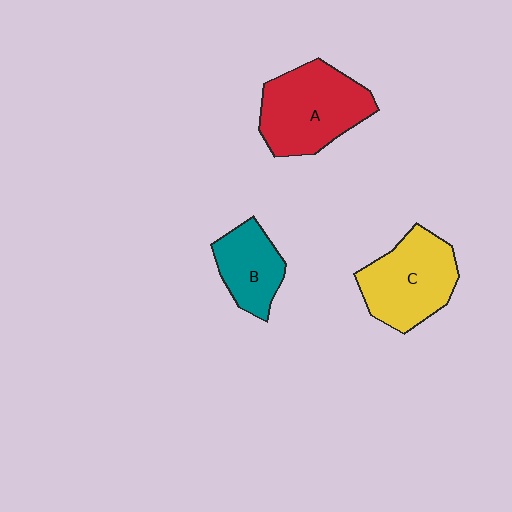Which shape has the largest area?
Shape A (red).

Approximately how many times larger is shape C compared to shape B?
Approximately 1.5 times.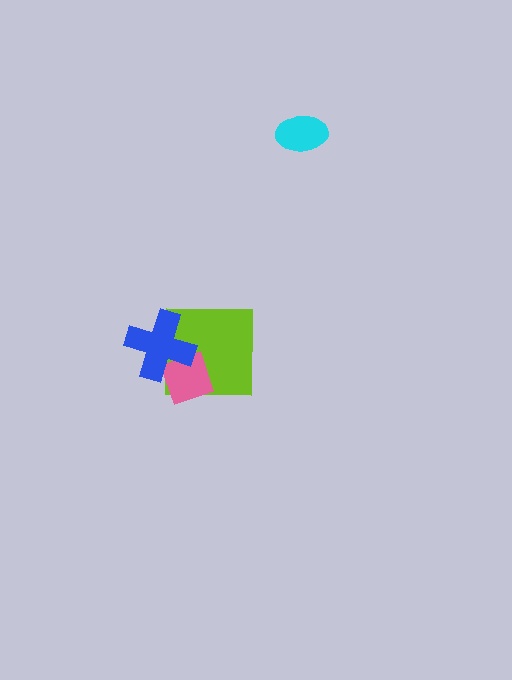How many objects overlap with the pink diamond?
2 objects overlap with the pink diamond.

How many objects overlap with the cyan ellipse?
0 objects overlap with the cyan ellipse.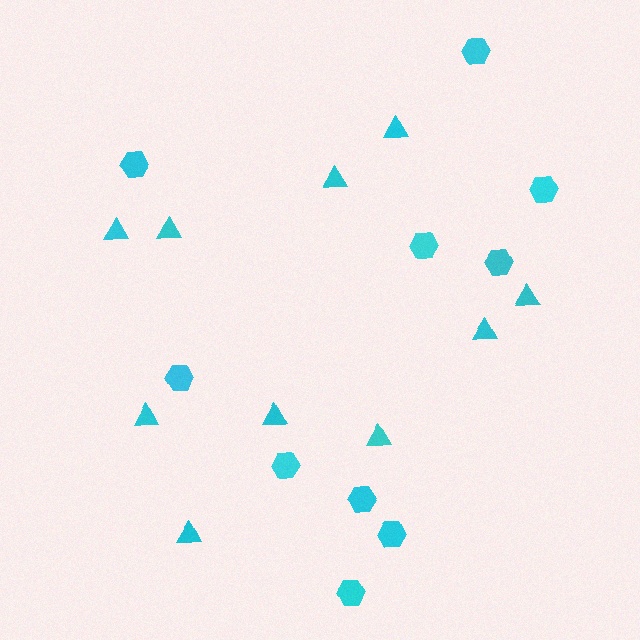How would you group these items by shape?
There are 2 groups: one group of triangles (10) and one group of hexagons (10).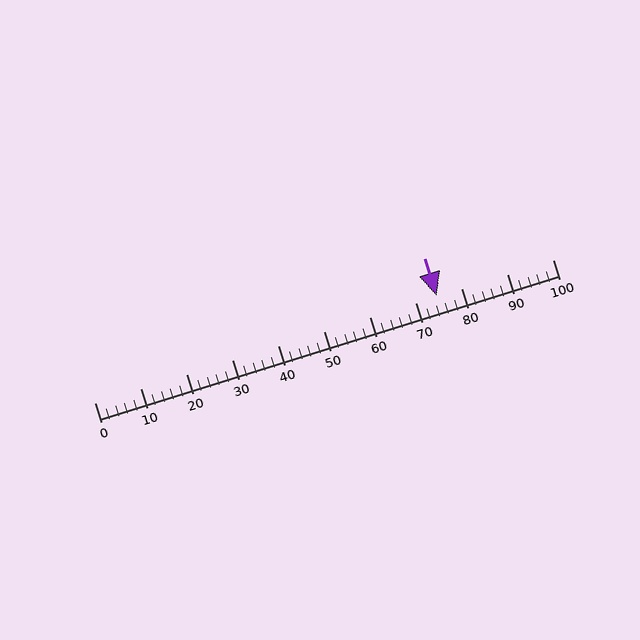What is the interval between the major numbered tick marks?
The major tick marks are spaced 10 units apart.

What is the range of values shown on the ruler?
The ruler shows values from 0 to 100.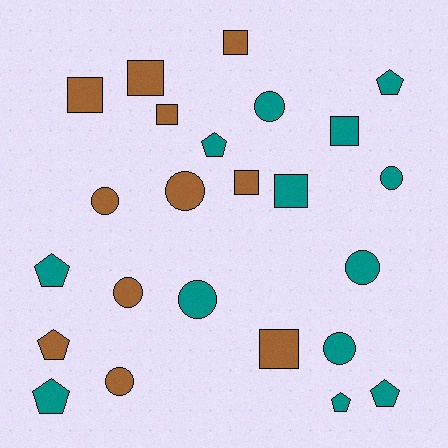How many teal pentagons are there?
There are 6 teal pentagons.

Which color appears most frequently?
Teal, with 13 objects.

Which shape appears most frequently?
Circle, with 9 objects.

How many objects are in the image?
There are 24 objects.